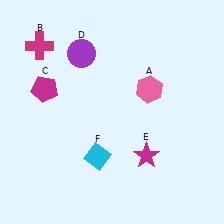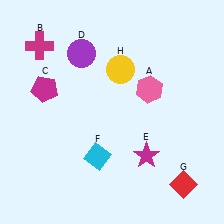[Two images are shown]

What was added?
A red diamond (G), a yellow circle (H) were added in Image 2.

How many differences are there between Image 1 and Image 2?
There are 2 differences between the two images.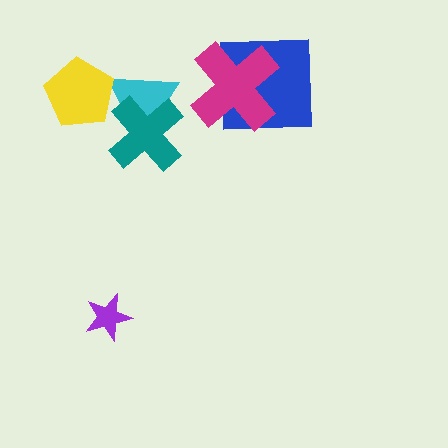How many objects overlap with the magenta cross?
1 object overlaps with the magenta cross.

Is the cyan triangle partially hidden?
Yes, it is partially covered by another shape.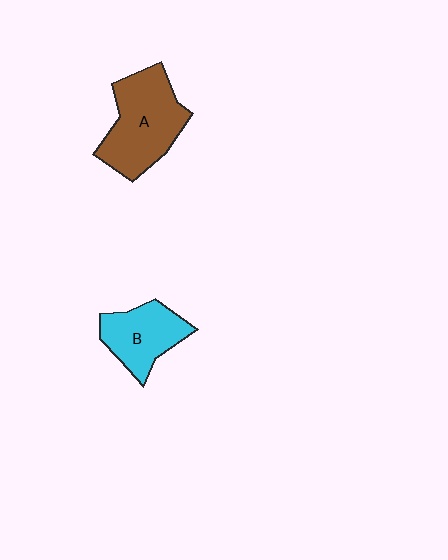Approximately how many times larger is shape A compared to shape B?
Approximately 1.5 times.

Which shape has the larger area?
Shape A (brown).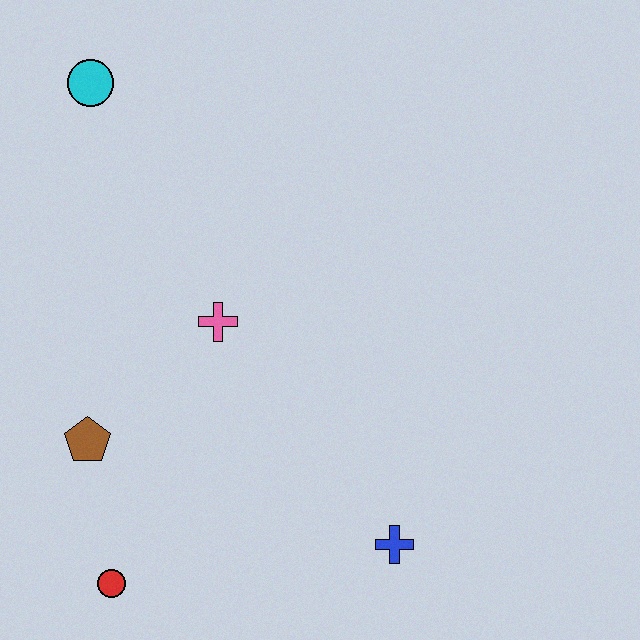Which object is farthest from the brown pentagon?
The cyan circle is farthest from the brown pentagon.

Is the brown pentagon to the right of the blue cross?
No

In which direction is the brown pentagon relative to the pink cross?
The brown pentagon is to the left of the pink cross.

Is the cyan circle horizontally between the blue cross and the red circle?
No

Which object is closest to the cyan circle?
The pink cross is closest to the cyan circle.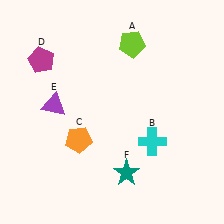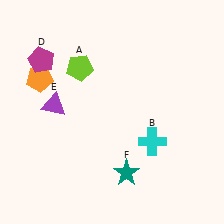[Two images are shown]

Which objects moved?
The objects that moved are: the lime pentagon (A), the orange pentagon (C).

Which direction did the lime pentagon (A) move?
The lime pentagon (A) moved left.